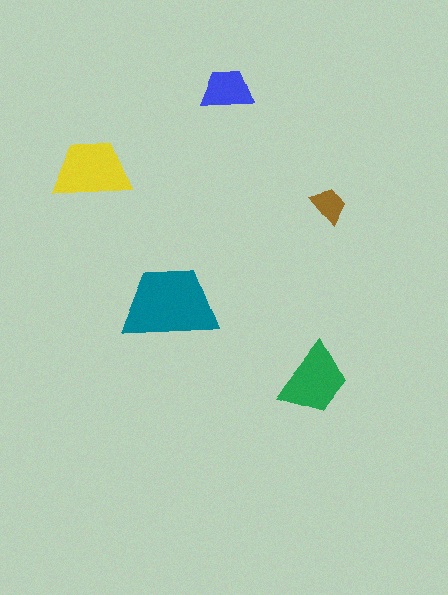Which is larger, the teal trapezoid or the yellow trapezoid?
The teal one.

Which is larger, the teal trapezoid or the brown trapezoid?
The teal one.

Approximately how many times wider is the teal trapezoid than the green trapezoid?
About 1.5 times wider.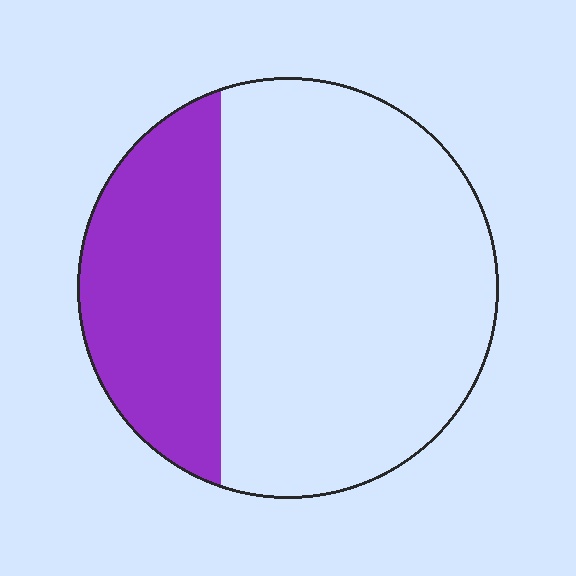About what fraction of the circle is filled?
About one third (1/3).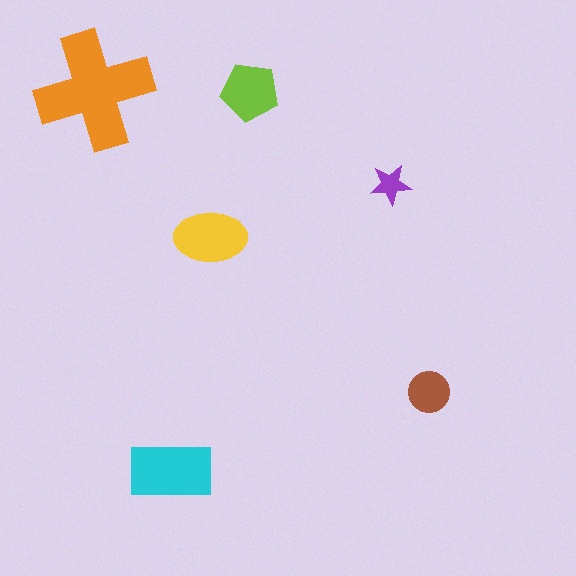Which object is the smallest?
The purple star.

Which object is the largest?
The orange cross.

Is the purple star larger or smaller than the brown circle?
Smaller.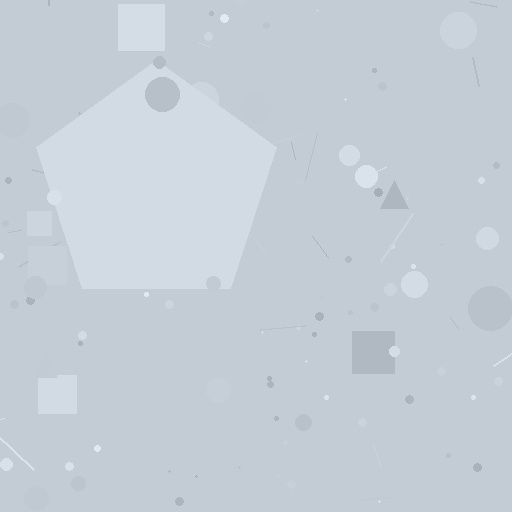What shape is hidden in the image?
A pentagon is hidden in the image.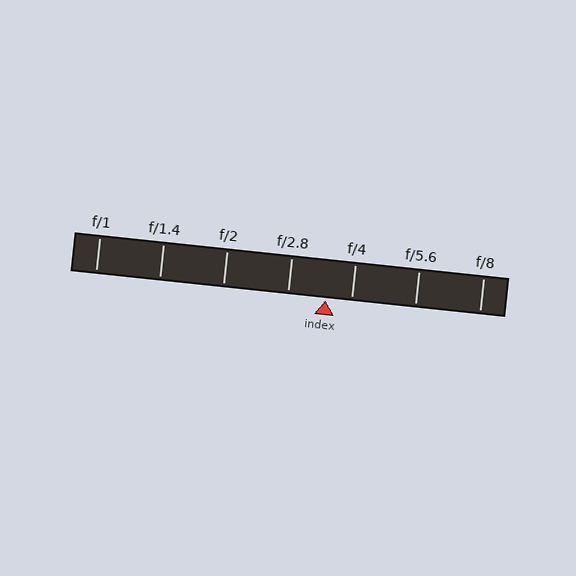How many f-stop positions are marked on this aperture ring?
There are 7 f-stop positions marked.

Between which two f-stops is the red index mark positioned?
The index mark is between f/2.8 and f/4.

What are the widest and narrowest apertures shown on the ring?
The widest aperture shown is f/1 and the narrowest is f/8.